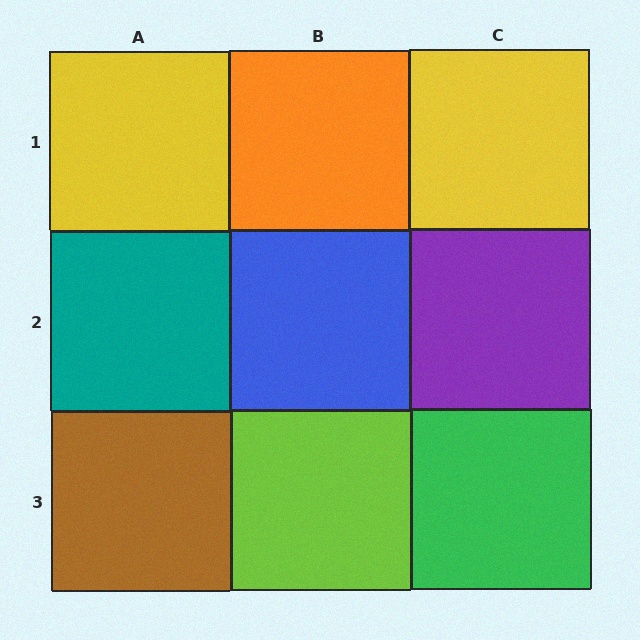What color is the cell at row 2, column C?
Purple.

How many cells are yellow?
2 cells are yellow.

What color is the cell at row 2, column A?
Teal.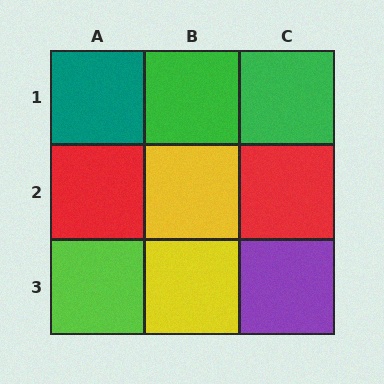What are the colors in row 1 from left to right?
Teal, green, green.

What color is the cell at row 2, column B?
Yellow.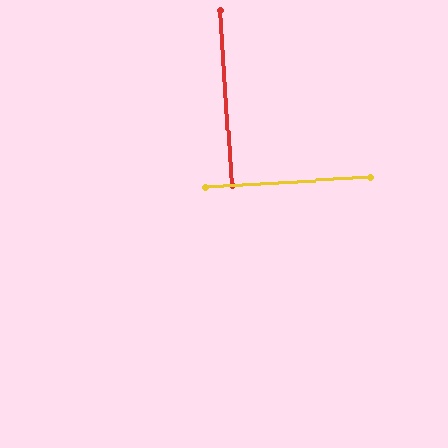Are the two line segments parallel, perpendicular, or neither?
Perpendicular — they meet at approximately 89°.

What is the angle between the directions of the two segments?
Approximately 89 degrees.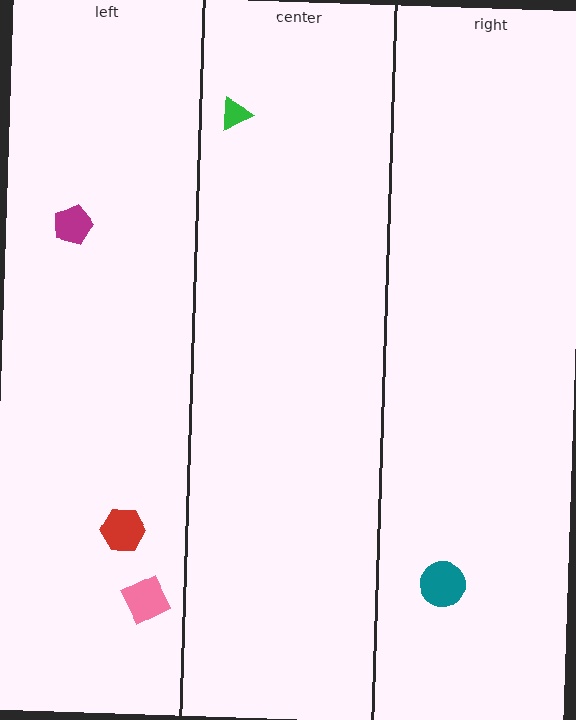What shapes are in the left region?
The red hexagon, the magenta pentagon, the pink diamond.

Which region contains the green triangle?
The center region.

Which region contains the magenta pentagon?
The left region.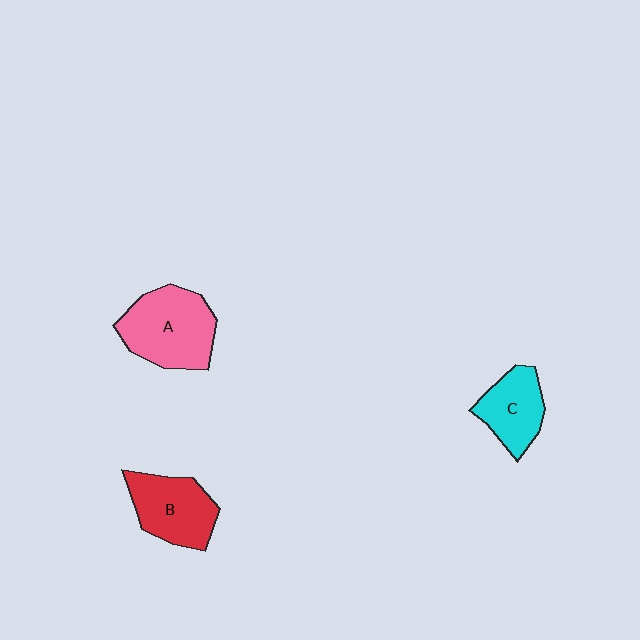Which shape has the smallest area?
Shape C (cyan).